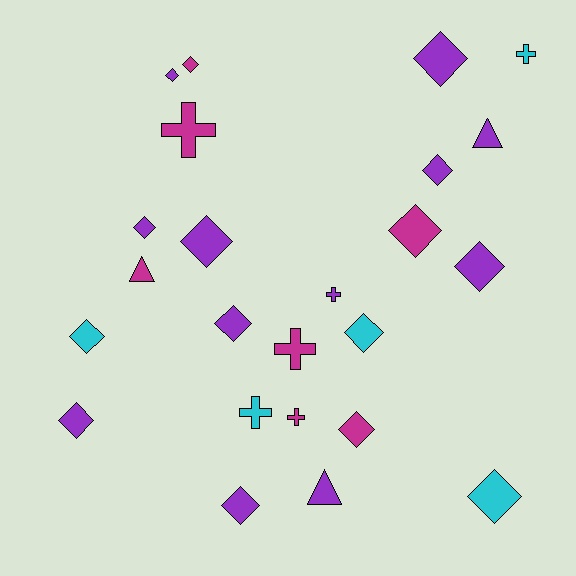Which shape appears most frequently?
Diamond, with 15 objects.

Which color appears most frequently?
Purple, with 12 objects.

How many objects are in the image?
There are 24 objects.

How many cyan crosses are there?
There are 2 cyan crosses.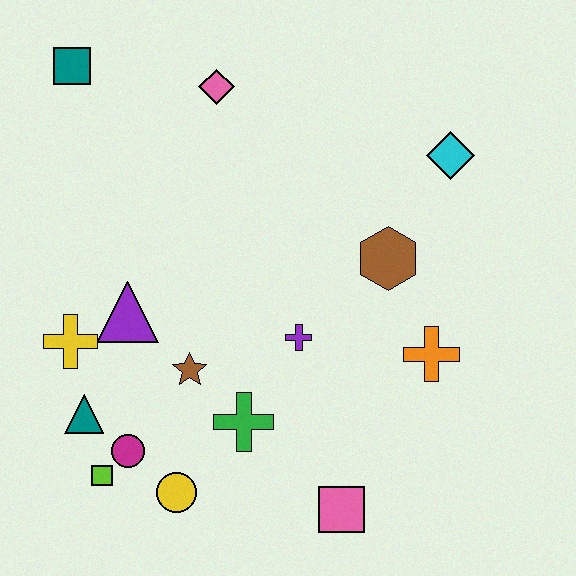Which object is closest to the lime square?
The magenta circle is closest to the lime square.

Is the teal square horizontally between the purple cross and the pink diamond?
No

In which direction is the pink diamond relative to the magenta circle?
The pink diamond is above the magenta circle.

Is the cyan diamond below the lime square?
No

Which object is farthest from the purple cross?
The teal square is farthest from the purple cross.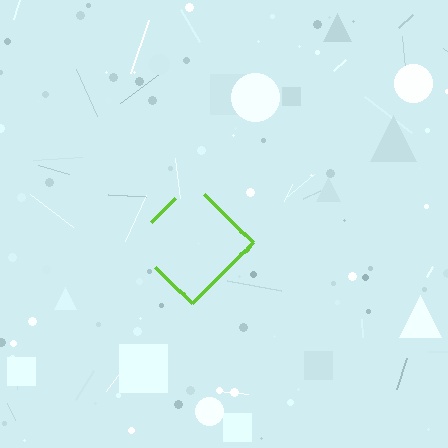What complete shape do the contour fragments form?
The contour fragments form a diamond.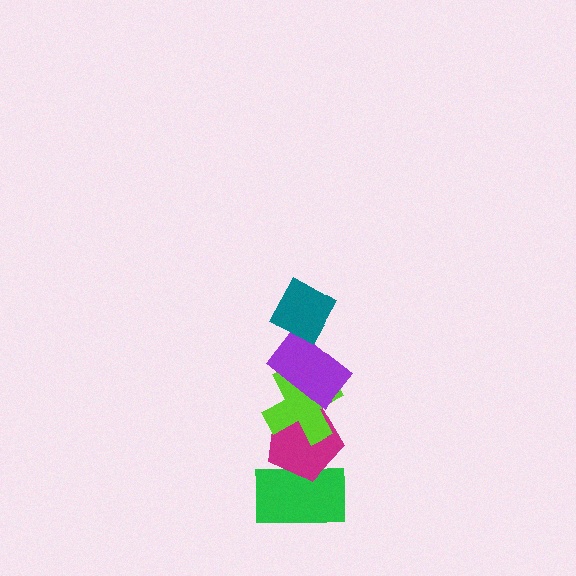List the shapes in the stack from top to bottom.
From top to bottom: the teal diamond, the purple rectangle, the lime cross, the magenta pentagon, the green rectangle.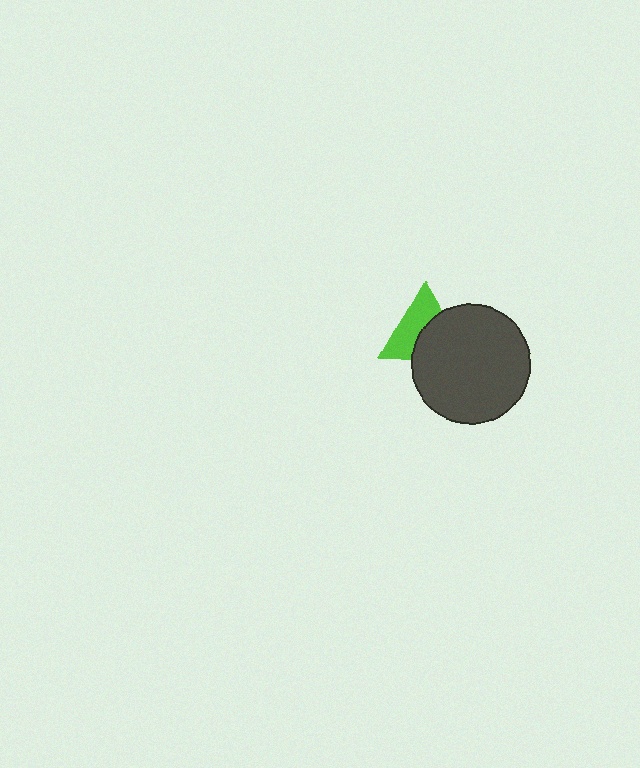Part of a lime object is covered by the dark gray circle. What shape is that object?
It is a triangle.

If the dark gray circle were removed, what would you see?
You would see the complete lime triangle.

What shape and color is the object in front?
The object in front is a dark gray circle.